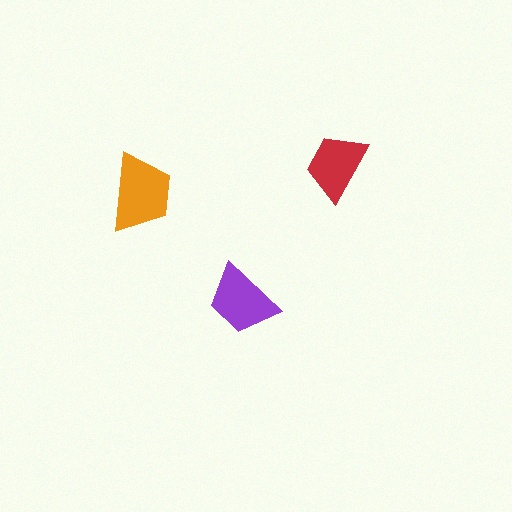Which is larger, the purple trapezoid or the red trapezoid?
The purple one.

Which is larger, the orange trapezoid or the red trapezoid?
The orange one.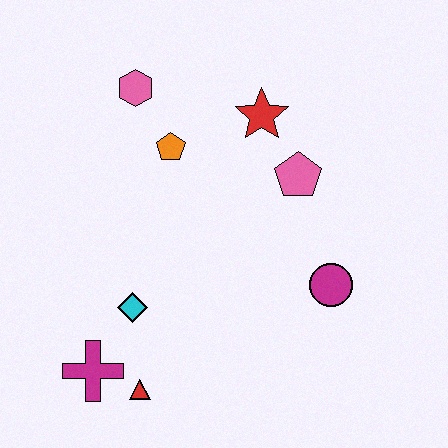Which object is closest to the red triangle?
The magenta cross is closest to the red triangle.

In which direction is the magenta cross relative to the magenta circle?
The magenta cross is to the left of the magenta circle.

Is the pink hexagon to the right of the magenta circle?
No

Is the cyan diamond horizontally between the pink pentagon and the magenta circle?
No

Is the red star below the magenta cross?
No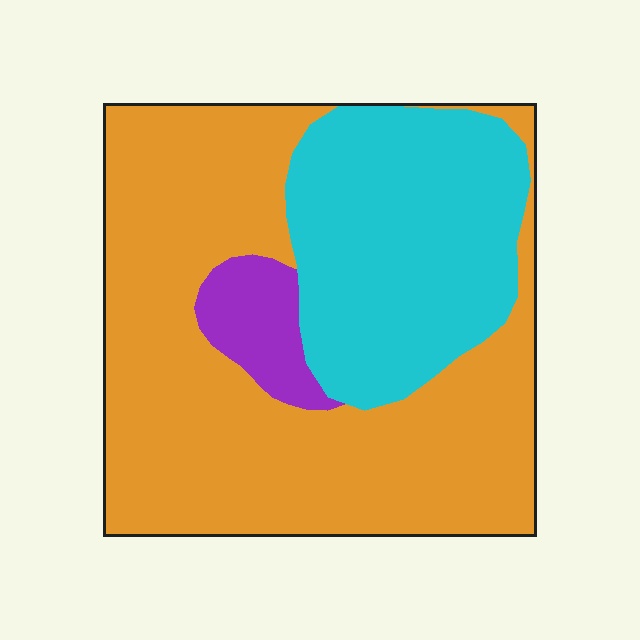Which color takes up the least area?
Purple, at roughly 5%.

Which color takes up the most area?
Orange, at roughly 60%.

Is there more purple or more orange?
Orange.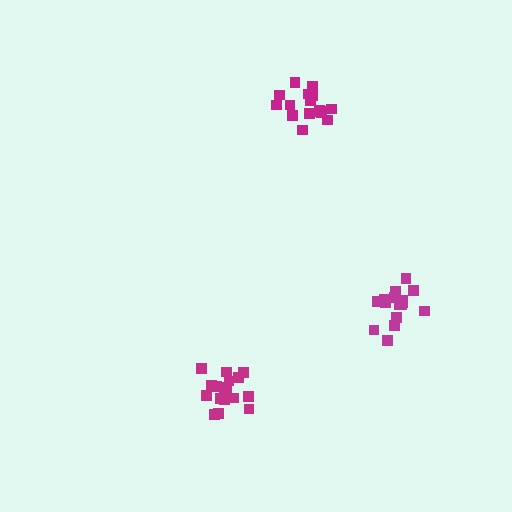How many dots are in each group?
Group 1: 16 dots, Group 2: 16 dots, Group 3: 17 dots (49 total).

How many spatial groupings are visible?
There are 3 spatial groupings.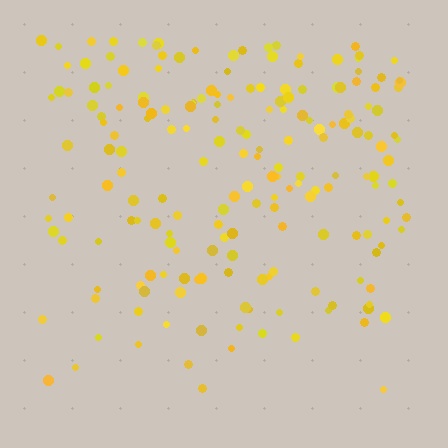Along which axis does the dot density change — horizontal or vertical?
Vertical.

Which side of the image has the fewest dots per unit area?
The bottom.